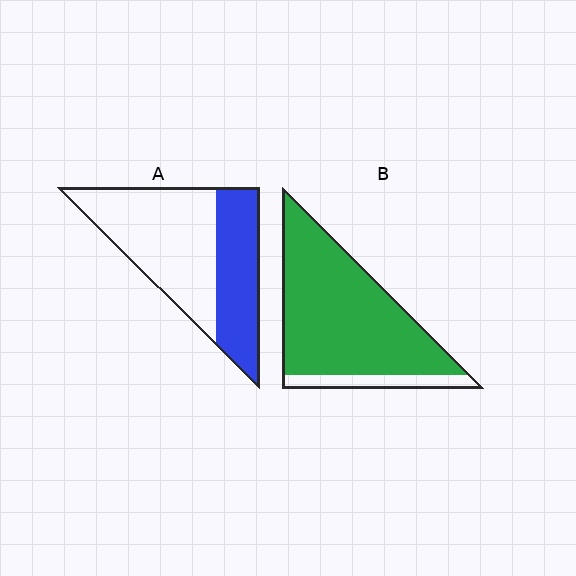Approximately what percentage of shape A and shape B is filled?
A is approximately 40% and B is approximately 85%.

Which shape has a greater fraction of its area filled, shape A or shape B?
Shape B.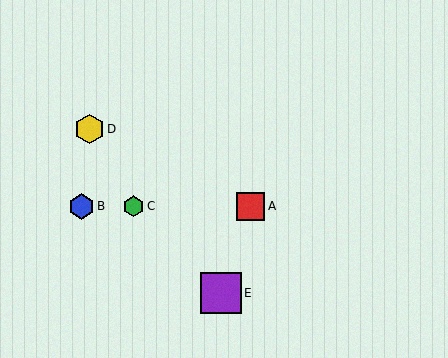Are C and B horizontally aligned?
Yes, both are at y≈206.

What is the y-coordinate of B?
Object B is at y≈206.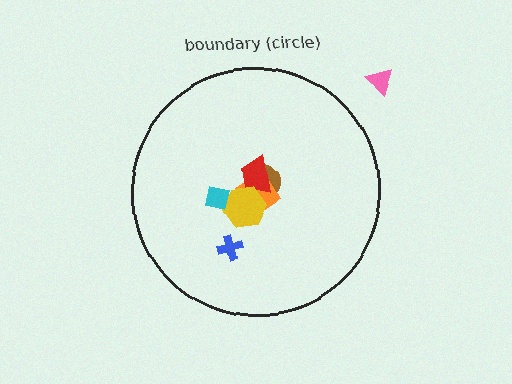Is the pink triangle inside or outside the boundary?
Outside.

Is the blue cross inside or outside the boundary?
Inside.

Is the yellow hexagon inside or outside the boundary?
Inside.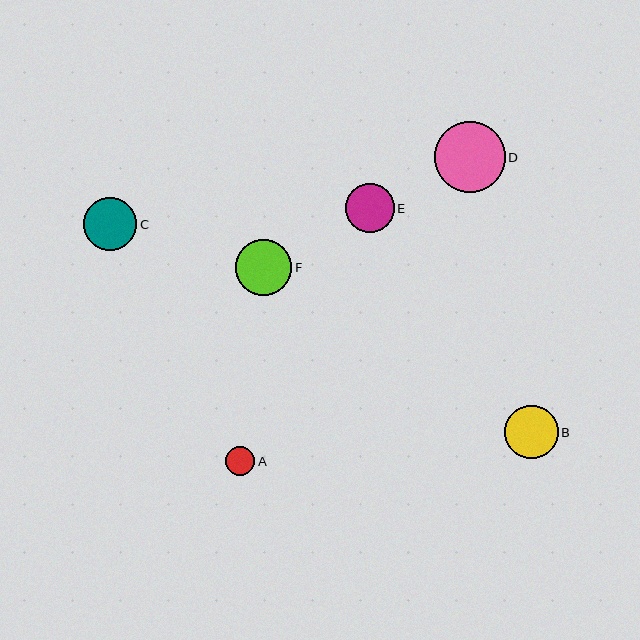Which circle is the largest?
Circle D is the largest with a size of approximately 71 pixels.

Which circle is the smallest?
Circle A is the smallest with a size of approximately 29 pixels.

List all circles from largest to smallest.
From largest to smallest: D, F, B, C, E, A.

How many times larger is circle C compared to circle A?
Circle C is approximately 1.8 times the size of circle A.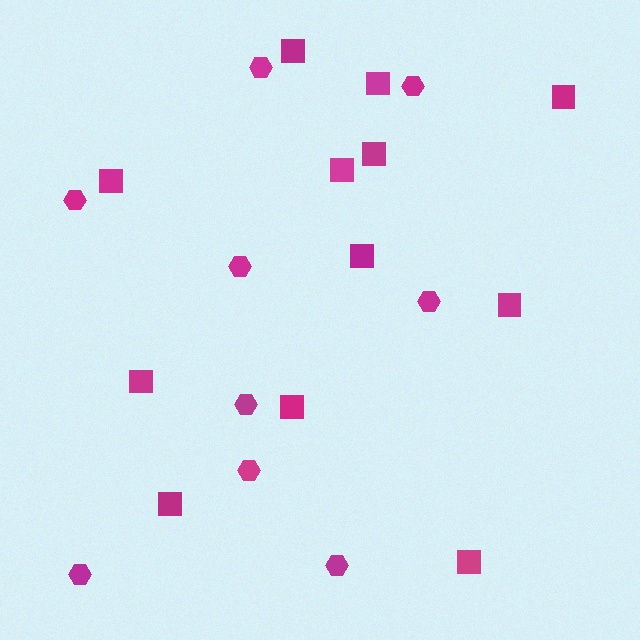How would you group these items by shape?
There are 2 groups: one group of hexagons (9) and one group of squares (12).